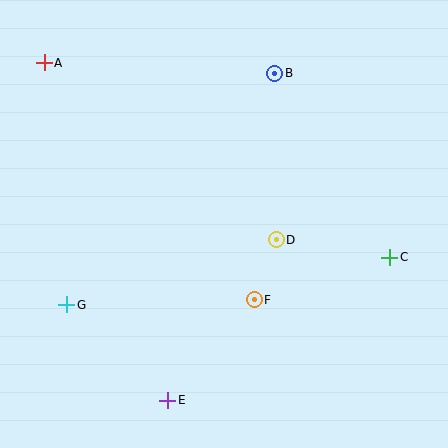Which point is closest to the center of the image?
Point D at (276, 240) is closest to the center.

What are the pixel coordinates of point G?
Point G is at (67, 305).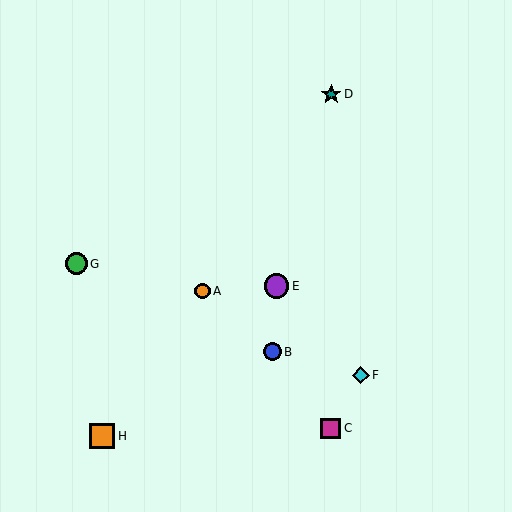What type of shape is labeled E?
Shape E is a purple circle.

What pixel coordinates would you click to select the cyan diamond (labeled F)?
Click at (361, 375) to select the cyan diamond F.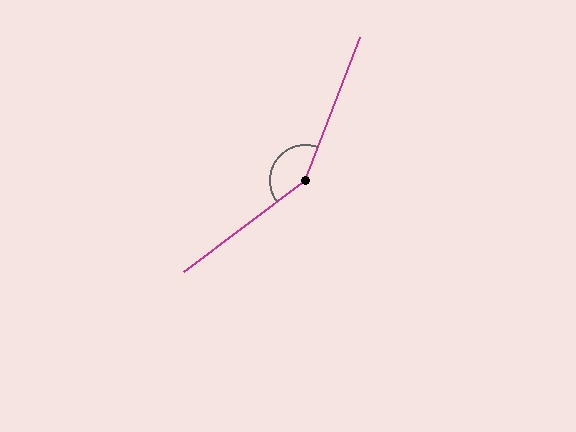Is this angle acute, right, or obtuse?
It is obtuse.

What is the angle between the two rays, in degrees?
Approximately 148 degrees.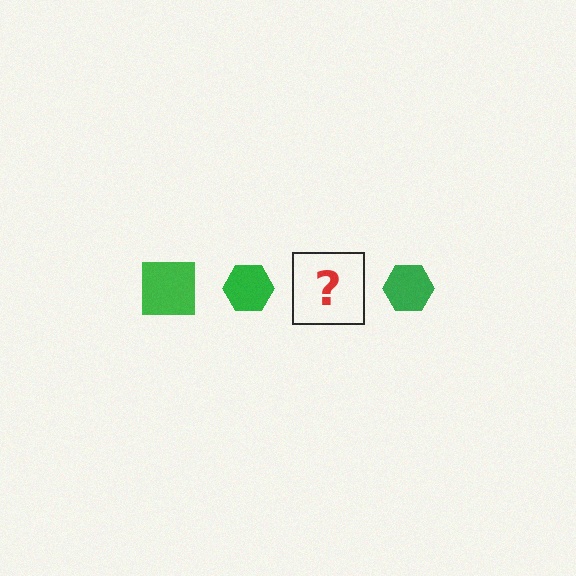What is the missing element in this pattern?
The missing element is a green square.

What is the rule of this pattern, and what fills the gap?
The rule is that the pattern cycles through square, hexagon shapes in green. The gap should be filled with a green square.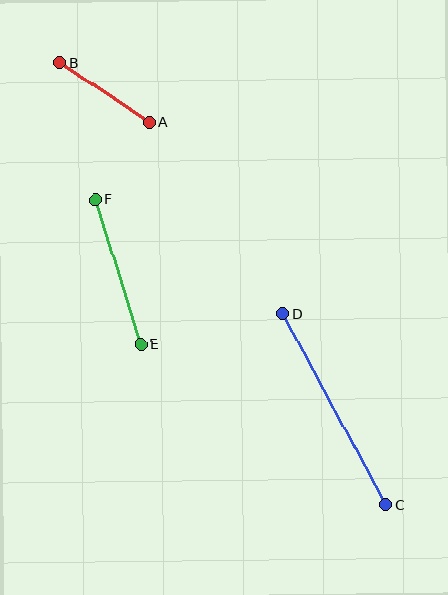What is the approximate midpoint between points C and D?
The midpoint is at approximately (335, 409) pixels.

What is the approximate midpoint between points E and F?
The midpoint is at approximately (118, 272) pixels.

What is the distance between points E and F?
The distance is approximately 151 pixels.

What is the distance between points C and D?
The distance is approximately 217 pixels.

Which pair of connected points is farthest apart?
Points C and D are farthest apart.